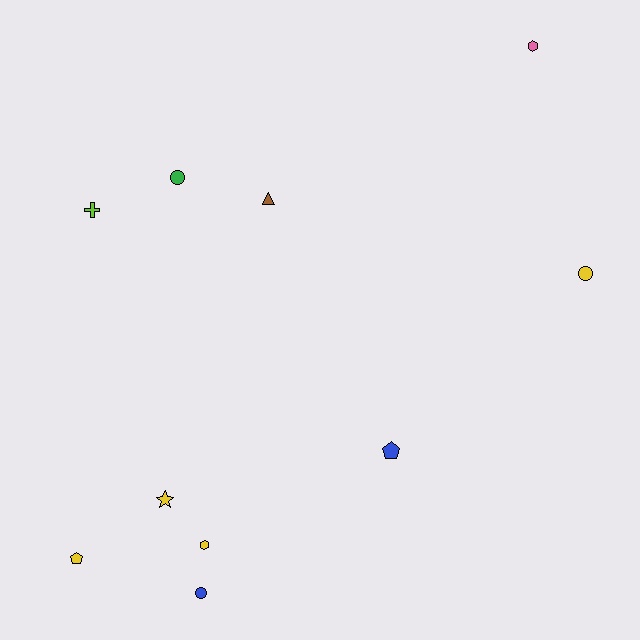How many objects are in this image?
There are 10 objects.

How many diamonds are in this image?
There are no diamonds.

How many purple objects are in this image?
There are no purple objects.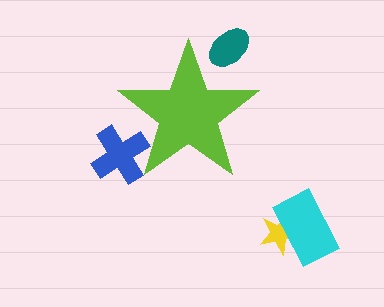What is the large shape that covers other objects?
A lime star.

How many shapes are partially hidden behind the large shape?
2 shapes are partially hidden.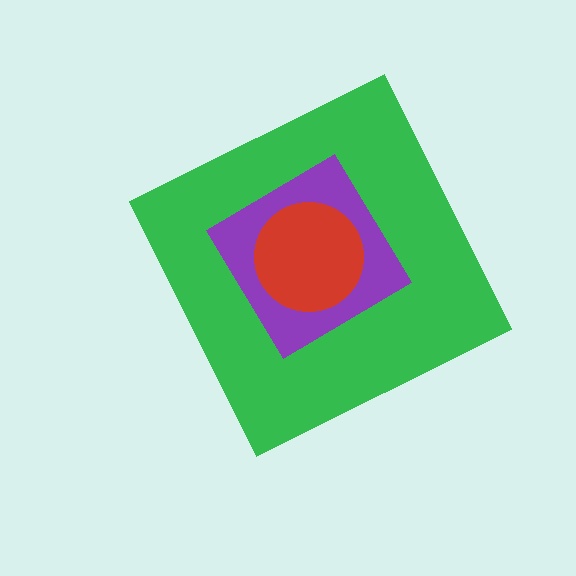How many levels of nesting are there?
3.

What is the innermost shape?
The red circle.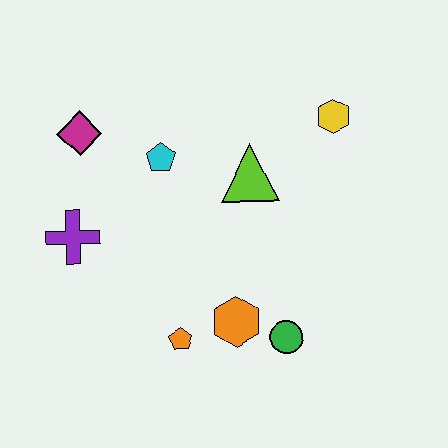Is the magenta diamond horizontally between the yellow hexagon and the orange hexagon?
No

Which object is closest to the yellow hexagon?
The lime triangle is closest to the yellow hexagon.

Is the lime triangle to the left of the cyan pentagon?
No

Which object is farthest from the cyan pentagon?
The green circle is farthest from the cyan pentagon.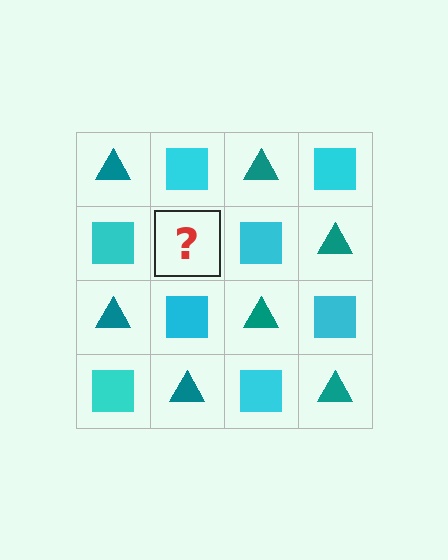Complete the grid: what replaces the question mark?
The question mark should be replaced with a teal triangle.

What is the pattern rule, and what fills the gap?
The rule is that it alternates teal triangle and cyan square in a checkerboard pattern. The gap should be filled with a teal triangle.